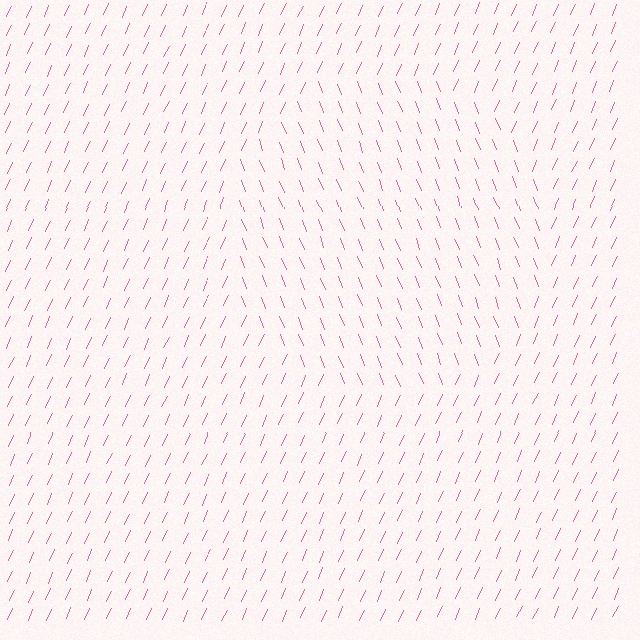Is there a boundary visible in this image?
Yes, there is a texture boundary formed by a change in line orientation.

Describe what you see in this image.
The image is filled with small pink line segments. A circle region in the image has lines oriented differently from the surrounding lines, creating a visible texture boundary.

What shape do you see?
I see a circle.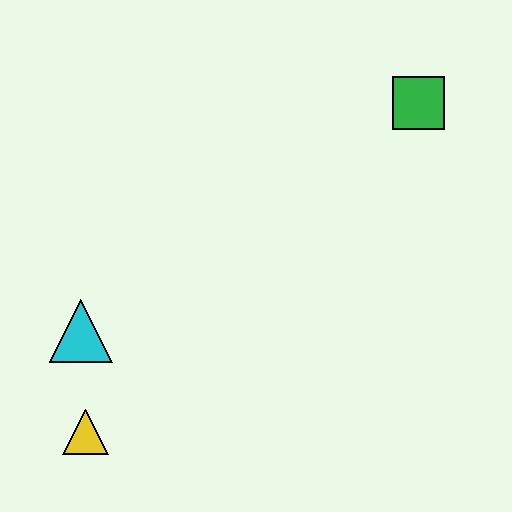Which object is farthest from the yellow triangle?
The green square is farthest from the yellow triangle.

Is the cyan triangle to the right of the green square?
No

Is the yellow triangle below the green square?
Yes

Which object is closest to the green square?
The cyan triangle is closest to the green square.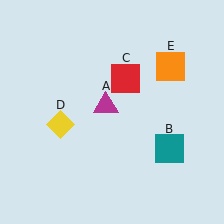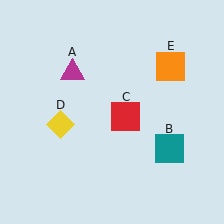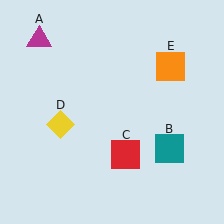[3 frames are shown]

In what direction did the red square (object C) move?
The red square (object C) moved down.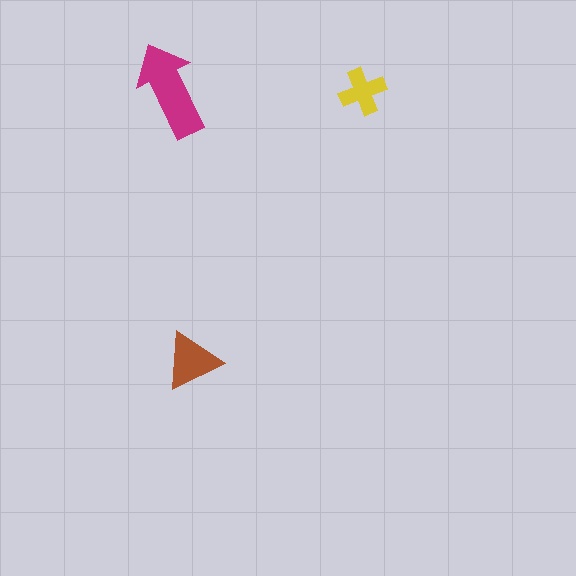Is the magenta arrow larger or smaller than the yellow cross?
Larger.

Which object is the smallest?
The yellow cross.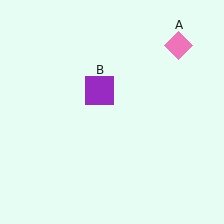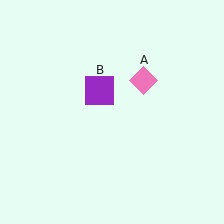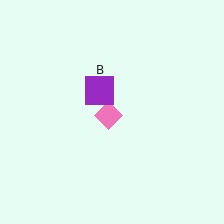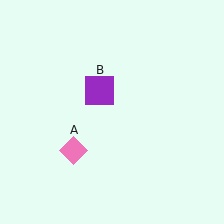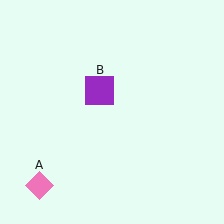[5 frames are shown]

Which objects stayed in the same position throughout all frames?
Purple square (object B) remained stationary.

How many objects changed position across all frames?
1 object changed position: pink diamond (object A).